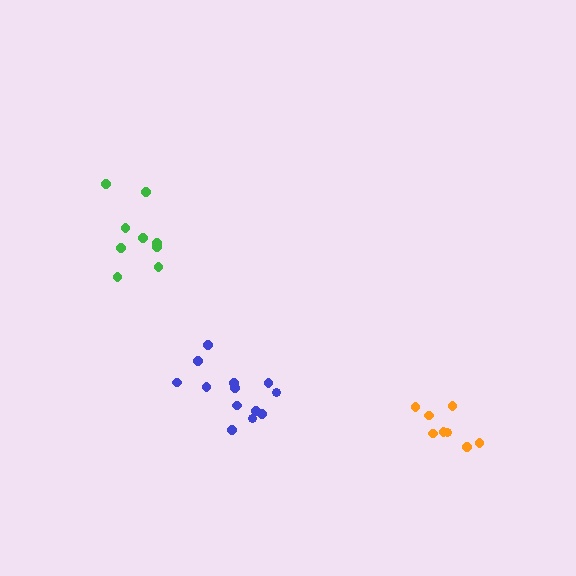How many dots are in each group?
Group 1: 13 dots, Group 2: 9 dots, Group 3: 8 dots (30 total).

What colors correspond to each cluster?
The clusters are colored: blue, green, orange.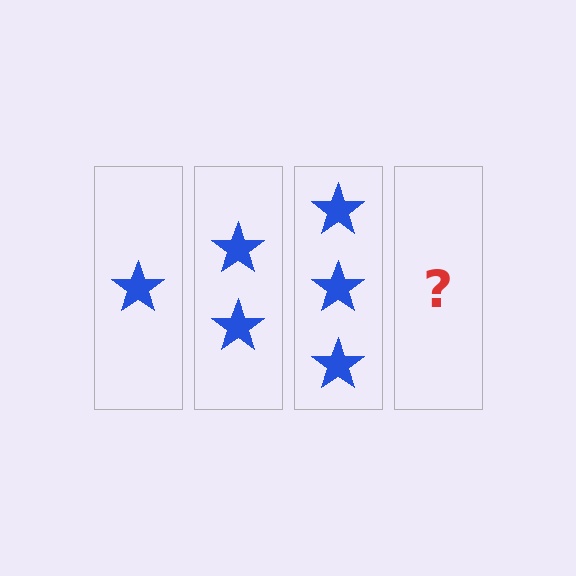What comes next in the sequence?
The next element should be 4 stars.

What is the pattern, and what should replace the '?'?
The pattern is that each step adds one more star. The '?' should be 4 stars.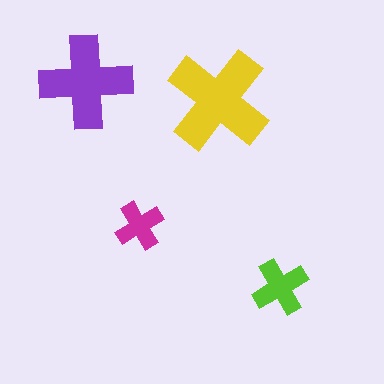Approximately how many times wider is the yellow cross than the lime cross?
About 2 times wider.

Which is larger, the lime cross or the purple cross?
The purple one.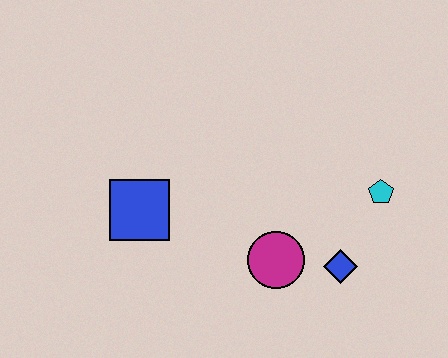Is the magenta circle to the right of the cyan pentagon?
No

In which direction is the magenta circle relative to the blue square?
The magenta circle is to the right of the blue square.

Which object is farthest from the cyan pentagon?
The blue square is farthest from the cyan pentagon.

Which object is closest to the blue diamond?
The magenta circle is closest to the blue diamond.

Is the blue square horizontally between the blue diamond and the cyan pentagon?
No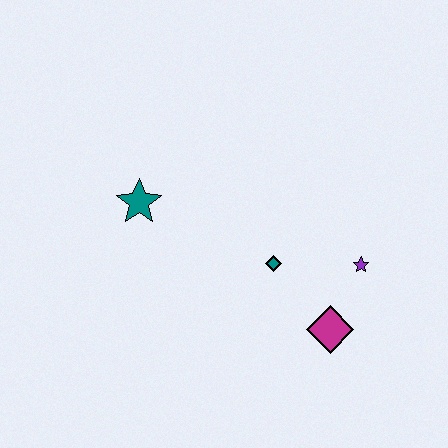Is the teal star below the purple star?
No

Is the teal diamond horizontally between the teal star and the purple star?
Yes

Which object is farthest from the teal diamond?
The teal star is farthest from the teal diamond.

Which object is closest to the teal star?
The teal diamond is closest to the teal star.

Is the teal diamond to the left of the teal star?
No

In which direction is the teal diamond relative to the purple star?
The teal diamond is to the left of the purple star.